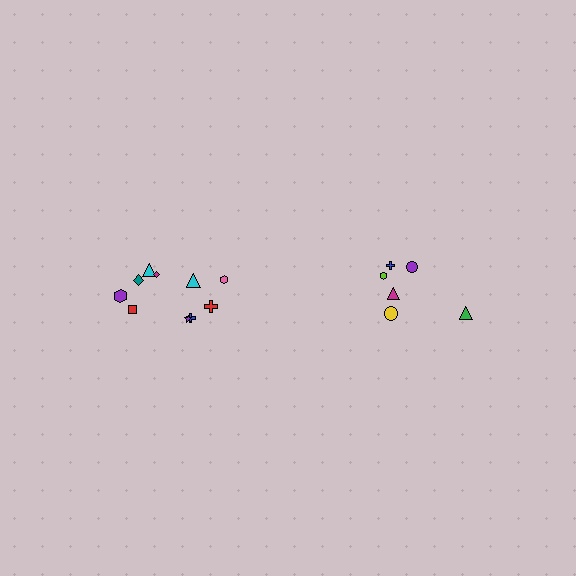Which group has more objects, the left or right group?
The left group.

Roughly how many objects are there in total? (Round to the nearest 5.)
Roughly 15 objects in total.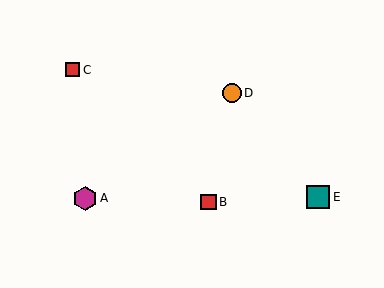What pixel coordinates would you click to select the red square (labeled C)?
Click at (73, 70) to select the red square C.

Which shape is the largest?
The magenta hexagon (labeled A) is the largest.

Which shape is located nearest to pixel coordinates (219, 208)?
The red square (labeled B) at (208, 202) is nearest to that location.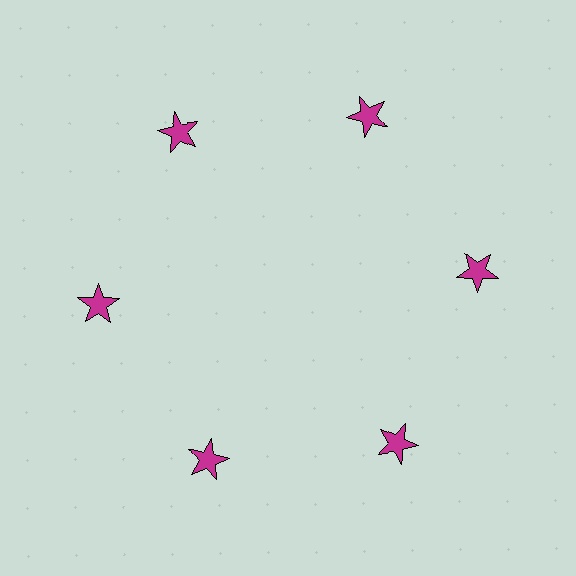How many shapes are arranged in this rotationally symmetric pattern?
There are 6 shapes, arranged in 6 groups of 1.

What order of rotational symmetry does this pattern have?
This pattern has 6-fold rotational symmetry.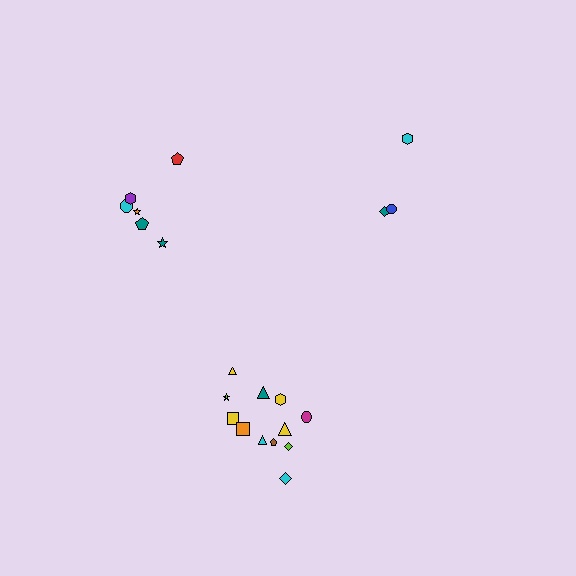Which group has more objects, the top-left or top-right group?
The top-left group.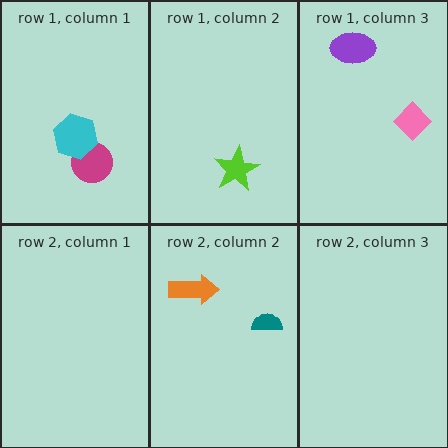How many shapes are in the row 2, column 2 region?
2.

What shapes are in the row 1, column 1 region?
The magenta circle, the cyan hexagon.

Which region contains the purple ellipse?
The row 1, column 3 region.